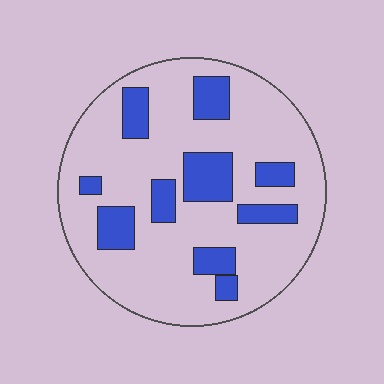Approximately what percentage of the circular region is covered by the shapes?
Approximately 20%.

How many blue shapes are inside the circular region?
10.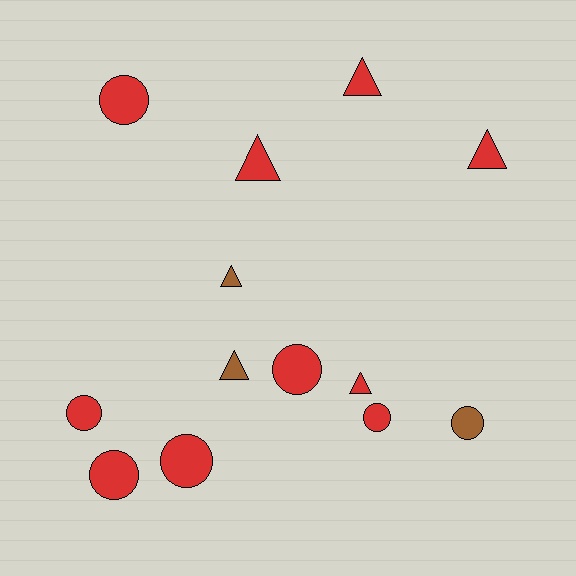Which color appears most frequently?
Red, with 10 objects.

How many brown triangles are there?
There are 2 brown triangles.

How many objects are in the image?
There are 13 objects.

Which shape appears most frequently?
Circle, with 7 objects.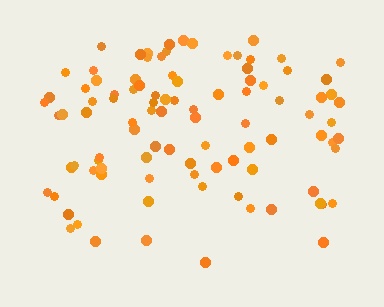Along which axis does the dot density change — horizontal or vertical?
Vertical.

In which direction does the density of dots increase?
From bottom to top, with the top side densest.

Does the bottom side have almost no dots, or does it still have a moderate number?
Still a moderate number, just noticeably fewer than the top.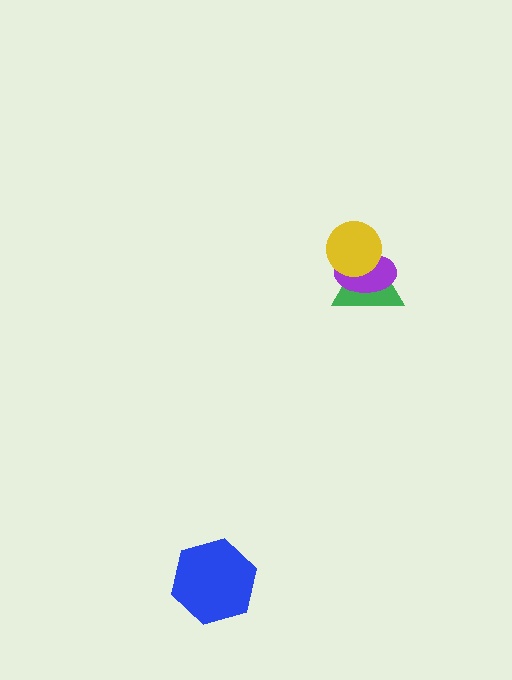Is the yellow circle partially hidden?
No, no other shape covers it.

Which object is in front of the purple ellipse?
The yellow circle is in front of the purple ellipse.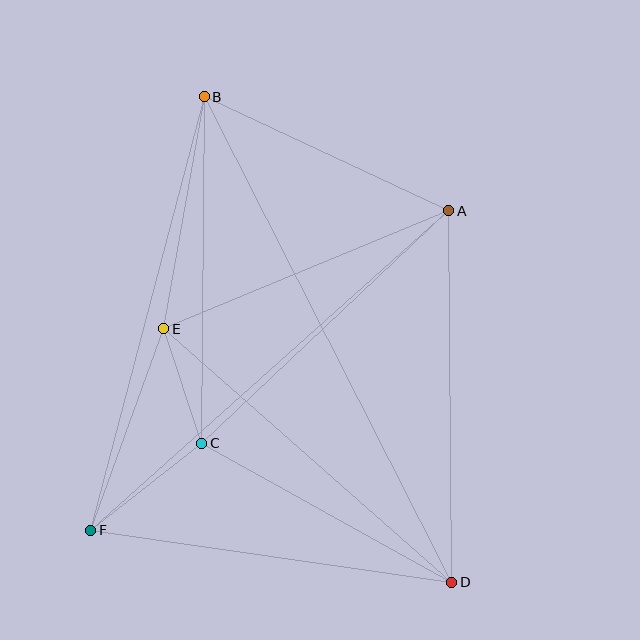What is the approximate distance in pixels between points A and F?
The distance between A and F is approximately 480 pixels.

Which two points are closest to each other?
Points C and E are closest to each other.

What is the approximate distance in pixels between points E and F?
The distance between E and F is approximately 214 pixels.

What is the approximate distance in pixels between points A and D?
The distance between A and D is approximately 372 pixels.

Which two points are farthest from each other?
Points B and D are farthest from each other.